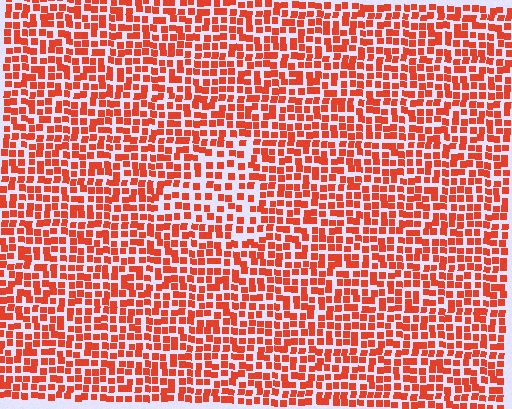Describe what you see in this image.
The image contains small red elements arranged at two different densities. A triangle-shaped region is visible where the elements are less densely packed than the surrounding area.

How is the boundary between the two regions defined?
The boundary is defined by a change in element density (approximately 1.5x ratio). All elements are the same color, size, and shape.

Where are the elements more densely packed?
The elements are more densely packed outside the triangle boundary.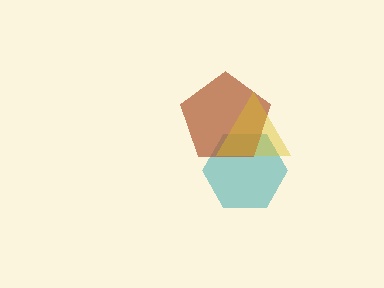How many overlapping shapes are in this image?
There are 3 overlapping shapes in the image.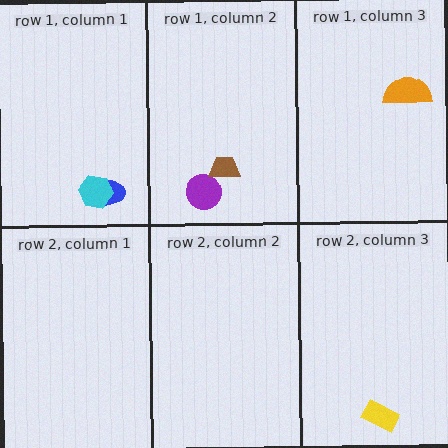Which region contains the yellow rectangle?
The row 2, column 3 region.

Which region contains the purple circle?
The row 1, column 2 region.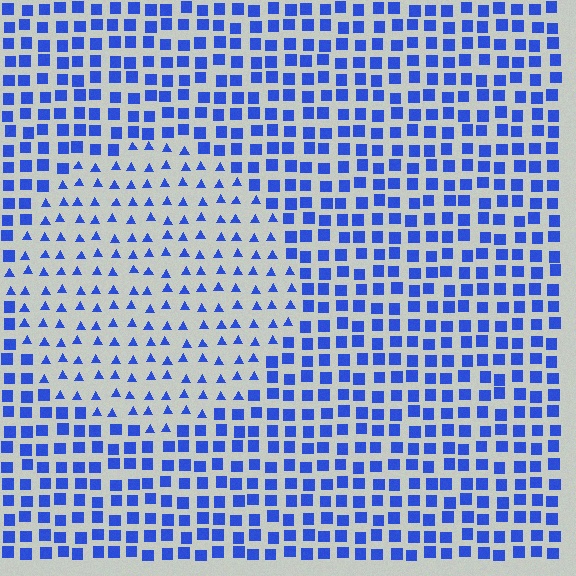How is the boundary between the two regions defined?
The boundary is defined by a change in element shape: triangles inside vs. squares outside. All elements share the same color and spacing.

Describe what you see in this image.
The image is filled with small blue elements arranged in a uniform grid. A circle-shaped region contains triangles, while the surrounding area contains squares. The boundary is defined purely by the change in element shape.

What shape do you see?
I see a circle.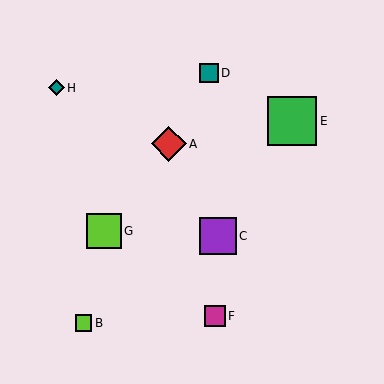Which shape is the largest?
The green square (labeled E) is the largest.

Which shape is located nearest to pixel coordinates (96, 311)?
The lime square (labeled B) at (83, 323) is nearest to that location.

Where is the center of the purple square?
The center of the purple square is at (218, 236).